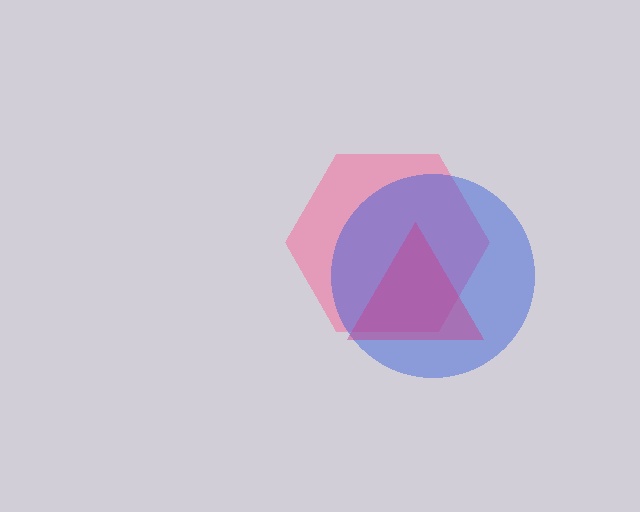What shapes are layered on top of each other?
The layered shapes are: a pink hexagon, a blue circle, a magenta triangle.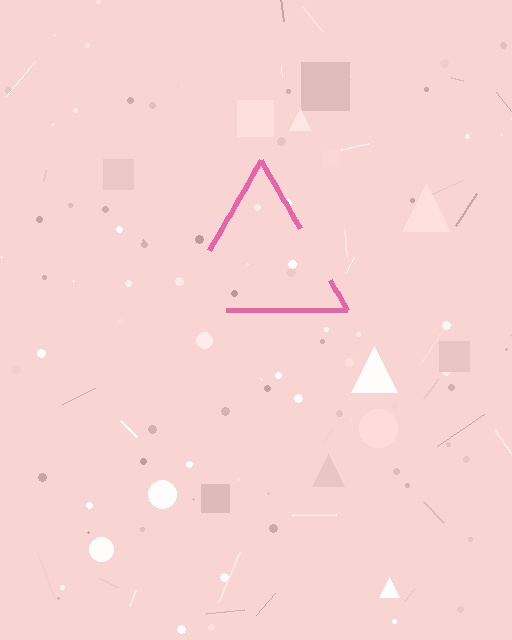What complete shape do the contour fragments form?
The contour fragments form a triangle.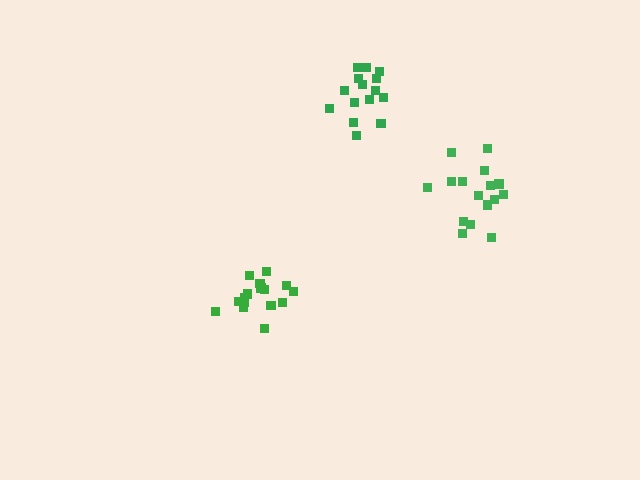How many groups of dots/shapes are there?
There are 3 groups.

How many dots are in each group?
Group 1: 17 dots, Group 2: 15 dots, Group 3: 16 dots (48 total).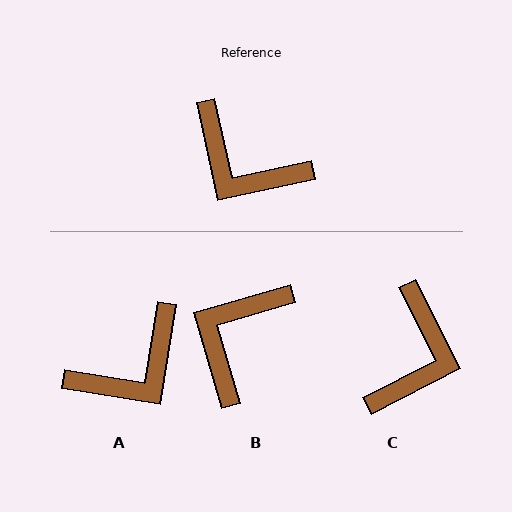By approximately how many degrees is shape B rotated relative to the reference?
Approximately 86 degrees clockwise.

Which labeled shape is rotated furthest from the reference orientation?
C, about 105 degrees away.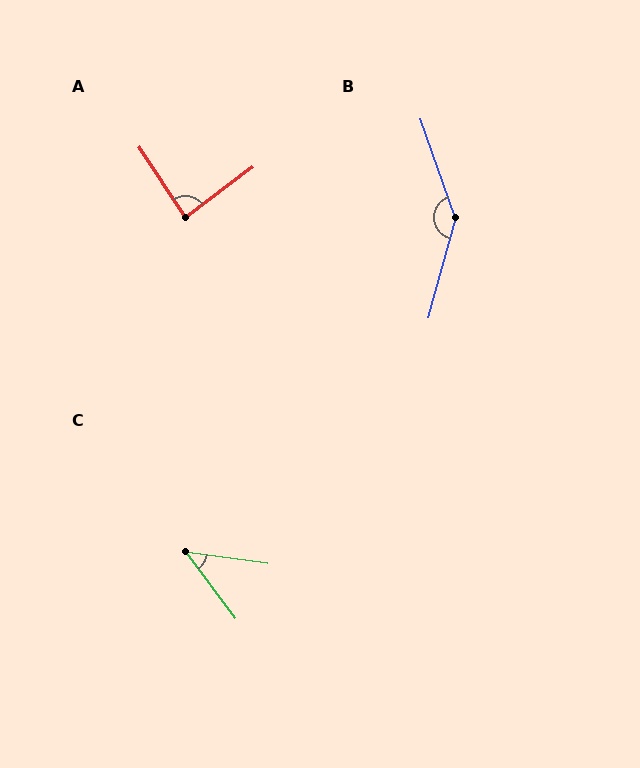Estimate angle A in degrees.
Approximately 87 degrees.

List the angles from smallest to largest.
C (45°), A (87°), B (146°).